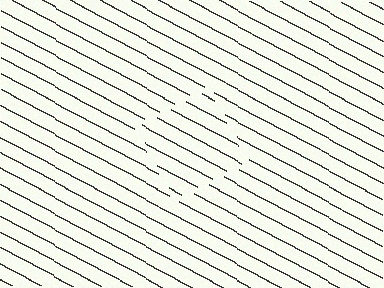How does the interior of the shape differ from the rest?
The interior of the shape contains the same grating, shifted by half a period — the contour is defined by the phase discontinuity where line-ends from the inner and outer gratings abut.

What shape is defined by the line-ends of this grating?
An illusory square. The interior of the shape contains the same grating, shifted by half a period — the contour is defined by the phase discontinuity where line-ends from the inner and outer gratings abut.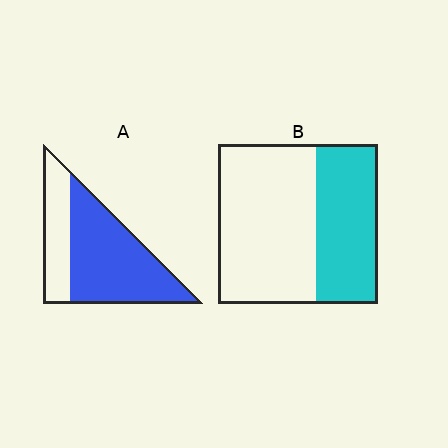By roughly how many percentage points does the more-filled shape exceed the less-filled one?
By roughly 30 percentage points (A over B).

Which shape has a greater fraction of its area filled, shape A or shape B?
Shape A.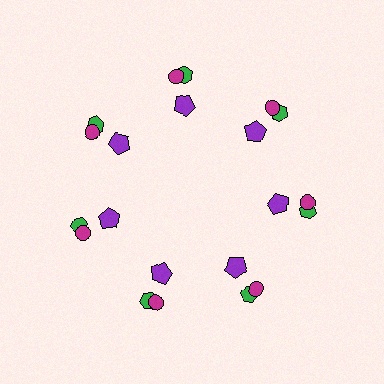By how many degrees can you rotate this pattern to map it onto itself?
The pattern maps onto itself every 51 degrees of rotation.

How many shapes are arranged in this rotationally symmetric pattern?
There are 21 shapes, arranged in 7 groups of 3.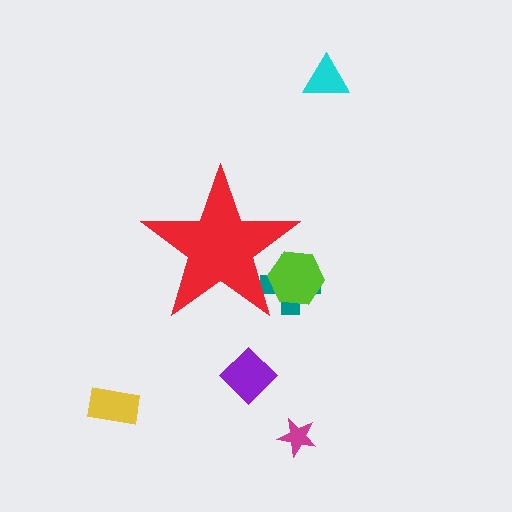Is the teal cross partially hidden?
Yes, the teal cross is partially hidden behind the red star.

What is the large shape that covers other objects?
A red star.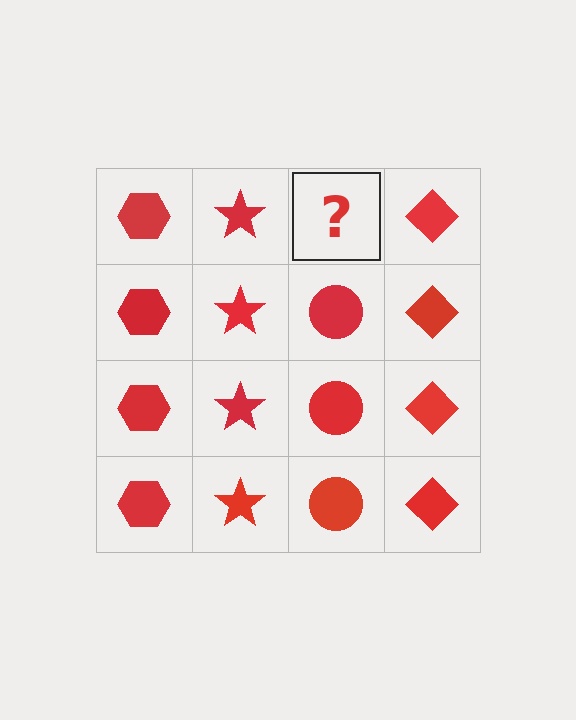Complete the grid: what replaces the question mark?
The question mark should be replaced with a red circle.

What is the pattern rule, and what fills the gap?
The rule is that each column has a consistent shape. The gap should be filled with a red circle.